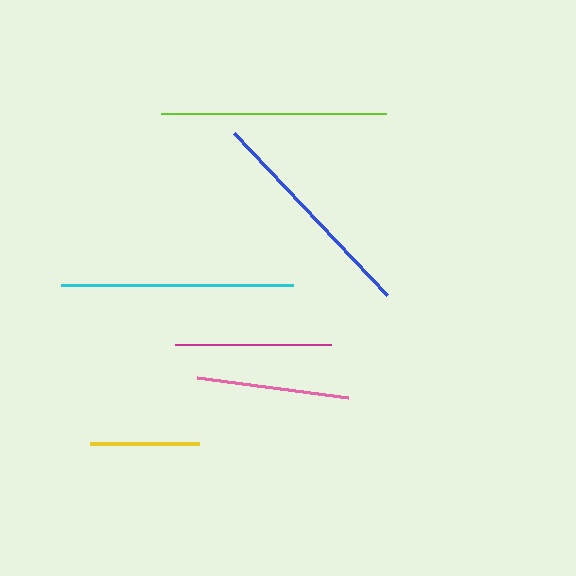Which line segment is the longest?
The cyan line is the longest at approximately 232 pixels.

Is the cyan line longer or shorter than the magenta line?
The cyan line is longer than the magenta line.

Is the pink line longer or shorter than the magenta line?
The magenta line is longer than the pink line.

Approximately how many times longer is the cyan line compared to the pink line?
The cyan line is approximately 1.5 times the length of the pink line.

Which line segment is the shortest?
The yellow line is the shortest at approximately 110 pixels.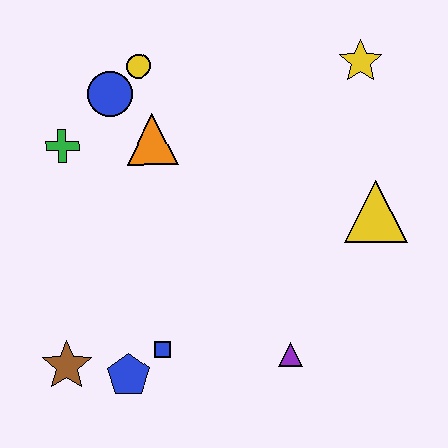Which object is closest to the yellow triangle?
The yellow star is closest to the yellow triangle.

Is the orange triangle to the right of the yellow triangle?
No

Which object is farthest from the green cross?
The yellow triangle is farthest from the green cross.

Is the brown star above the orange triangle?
No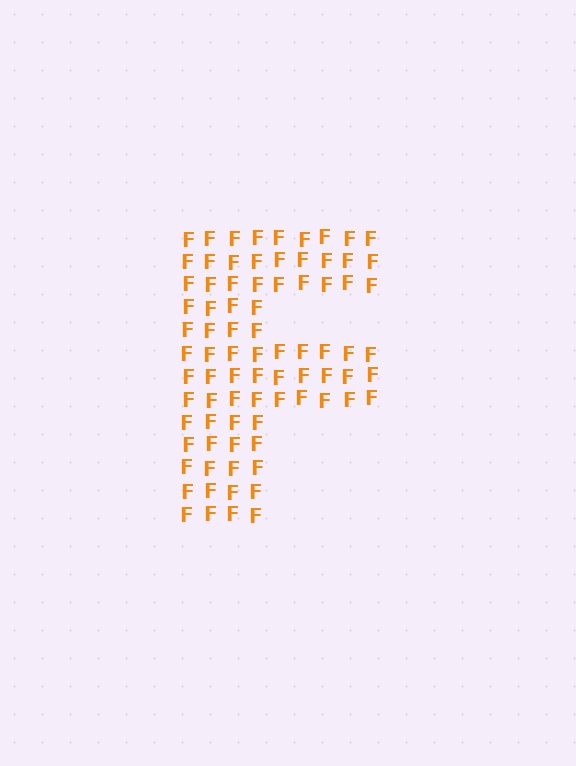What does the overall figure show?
The overall figure shows the letter F.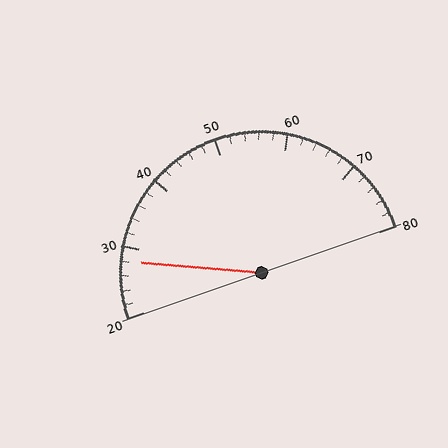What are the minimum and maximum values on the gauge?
The gauge ranges from 20 to 80.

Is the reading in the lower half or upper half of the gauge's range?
The reading is in the lower half of the range (20 to 80).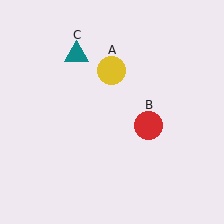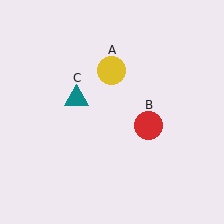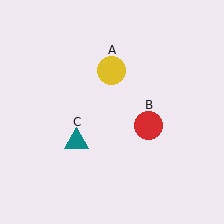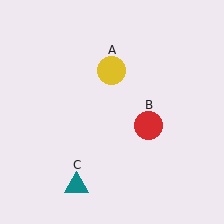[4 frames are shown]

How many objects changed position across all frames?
1 object changed position: teal triangle (object C).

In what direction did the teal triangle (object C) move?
The teal triangle (object C) moved down.